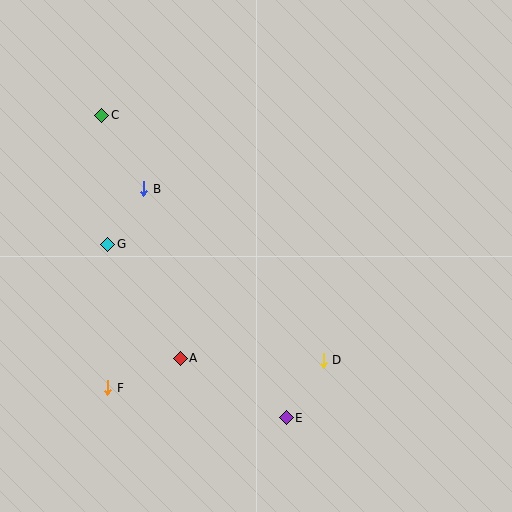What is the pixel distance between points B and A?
The distance between B and A is 173 pixels.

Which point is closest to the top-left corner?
Point C is closest to the top-left corner.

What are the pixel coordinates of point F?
Point F is at (108, 388).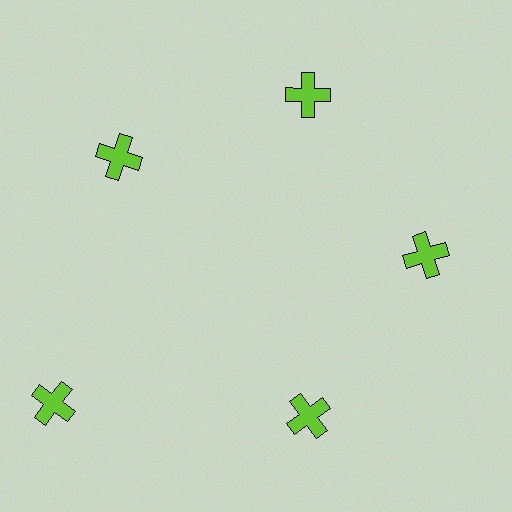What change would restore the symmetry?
The symmetry would be restored by moving it inward, back onto the ring so that all 5 crosses sit at equal angles and equal distance from the center.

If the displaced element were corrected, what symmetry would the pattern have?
It would have 5-fold rotational symmetry — the pattern would map onto itself every 72 degrees.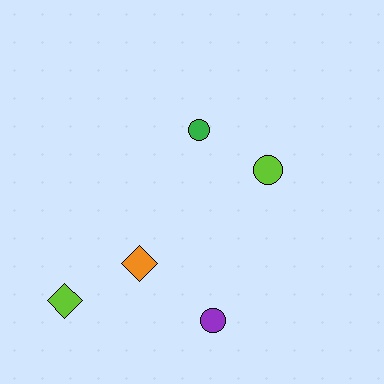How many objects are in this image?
There are 5 objects.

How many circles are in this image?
There are 3 circles.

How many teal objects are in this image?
There are no teal objects.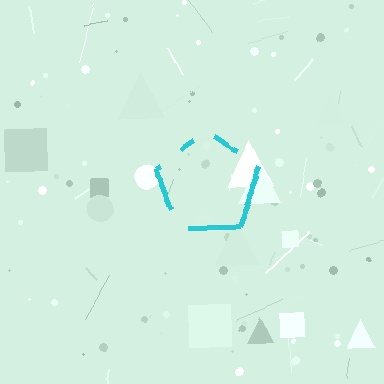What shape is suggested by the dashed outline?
The dashed outline suggests a pentagon.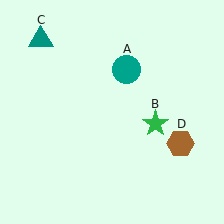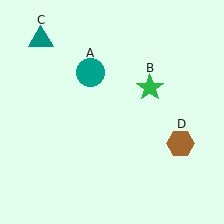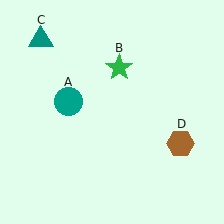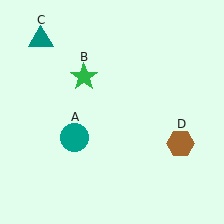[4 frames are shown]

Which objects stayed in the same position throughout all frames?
Teal triangle (object C) and brown hexagon (object D) remained stationary.